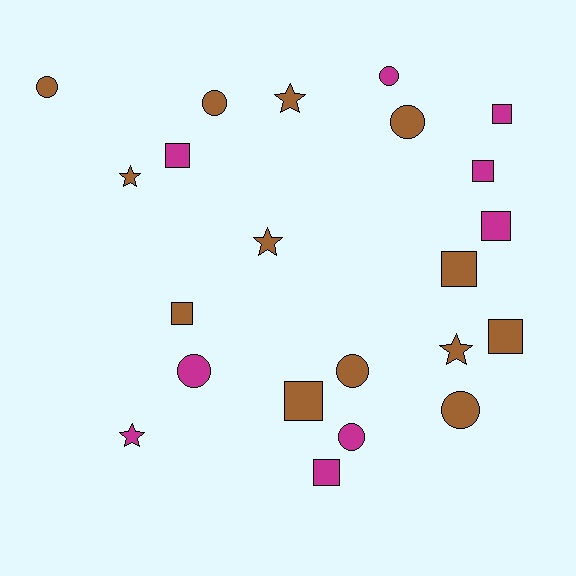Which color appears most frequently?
Brown, with 13 objects.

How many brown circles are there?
There are 5 brown circles.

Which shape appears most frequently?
Square, with 9 objects.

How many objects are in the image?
There are 22 objects.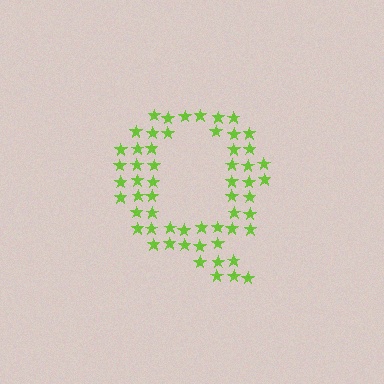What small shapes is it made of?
It is made of small stars.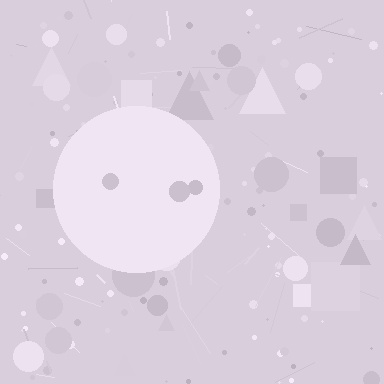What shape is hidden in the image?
A circle is hidden in the image.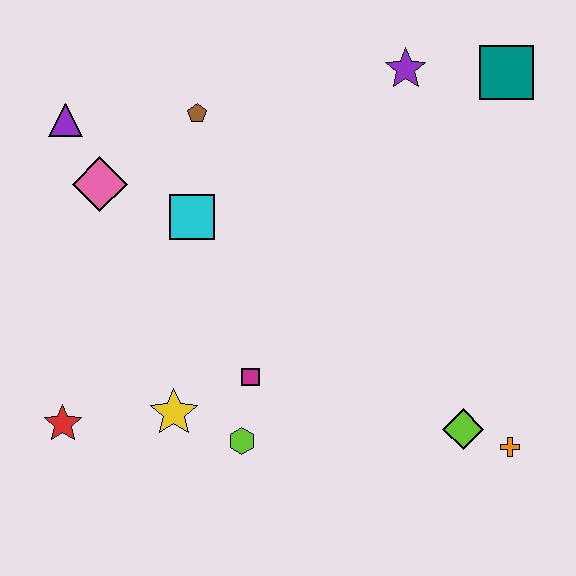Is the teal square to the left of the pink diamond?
No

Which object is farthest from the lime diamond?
The purple triangle is farthest from the lime diamond.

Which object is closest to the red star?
The yellow star is closest to the red star.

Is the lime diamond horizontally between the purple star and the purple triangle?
No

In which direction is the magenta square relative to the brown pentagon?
The magenta square is below the brown pentagon.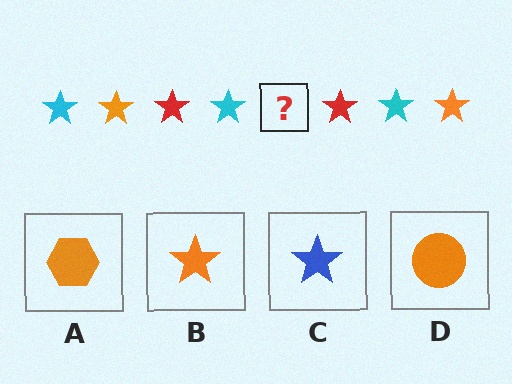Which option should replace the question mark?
Option B.